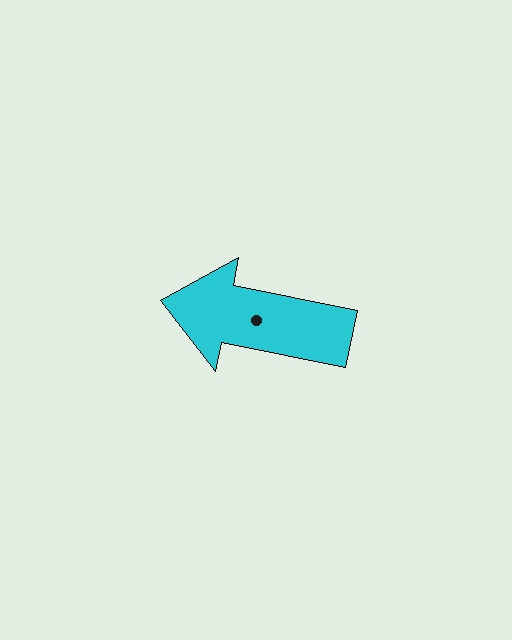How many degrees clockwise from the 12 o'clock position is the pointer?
Approximately 281 degrees.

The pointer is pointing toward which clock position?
Roughly 9 o'clock.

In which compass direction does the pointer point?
West.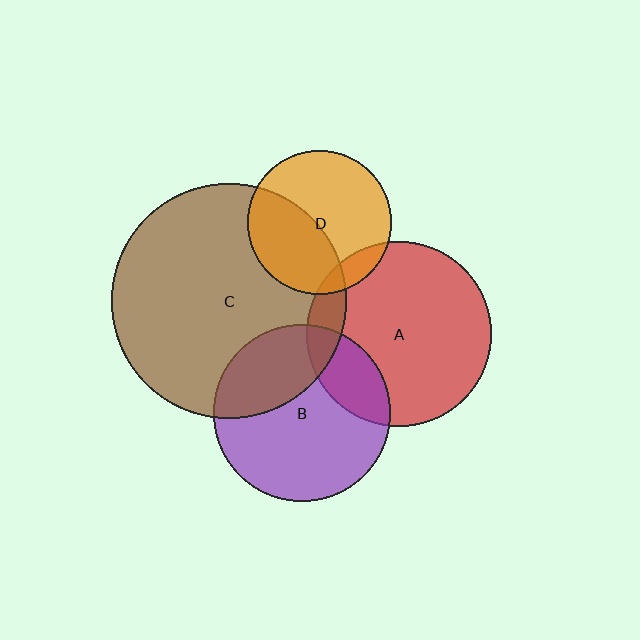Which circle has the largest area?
Circle C (brown).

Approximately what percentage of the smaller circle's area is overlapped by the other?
Approximately 10%.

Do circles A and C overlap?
Yes.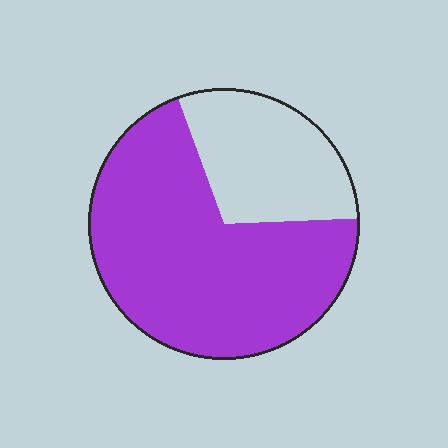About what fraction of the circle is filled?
About two thirds (2/3).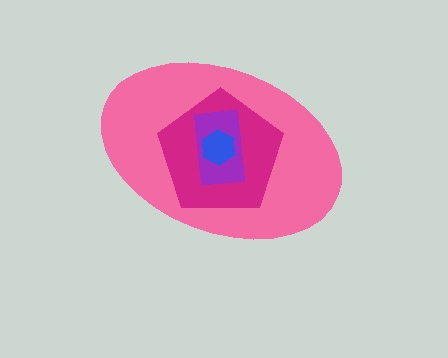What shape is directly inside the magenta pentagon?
The purple rectangle.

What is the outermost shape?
The pink ellipse.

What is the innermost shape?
The blue hexagon.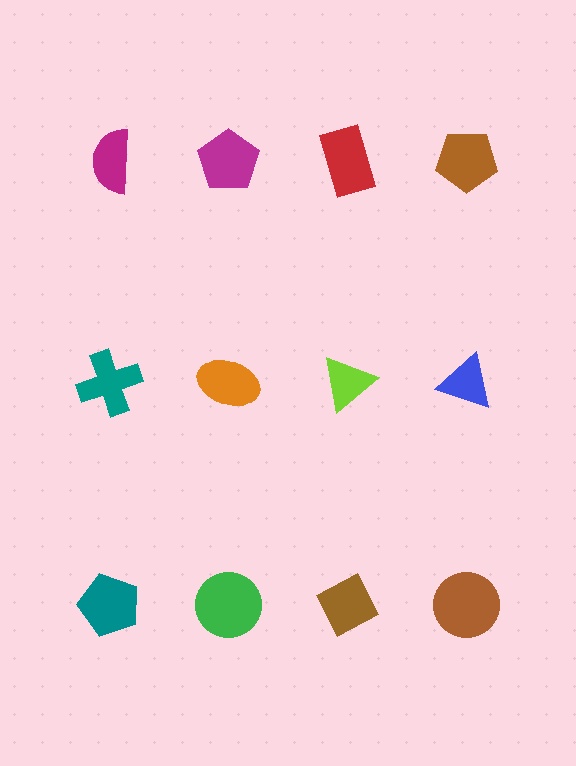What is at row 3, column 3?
A brown diamond.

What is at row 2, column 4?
A blue triangle.